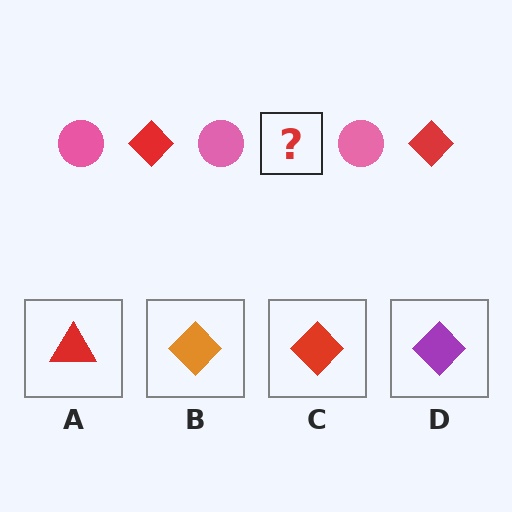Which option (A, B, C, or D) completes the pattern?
C.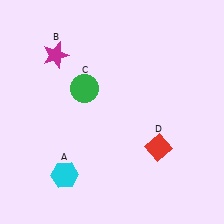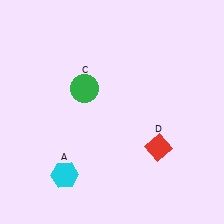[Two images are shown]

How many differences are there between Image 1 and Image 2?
There is 1 difference between the two images.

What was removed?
The magenta star (B) was removed in Image 2.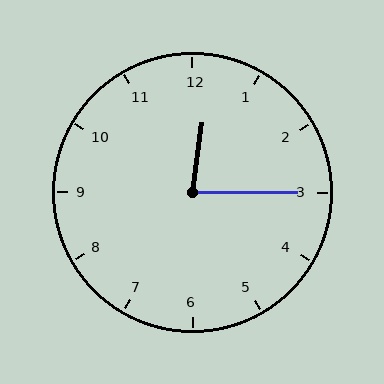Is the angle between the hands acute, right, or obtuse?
It is acute.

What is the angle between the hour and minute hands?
Approximately 82 degrees.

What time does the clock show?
12:15.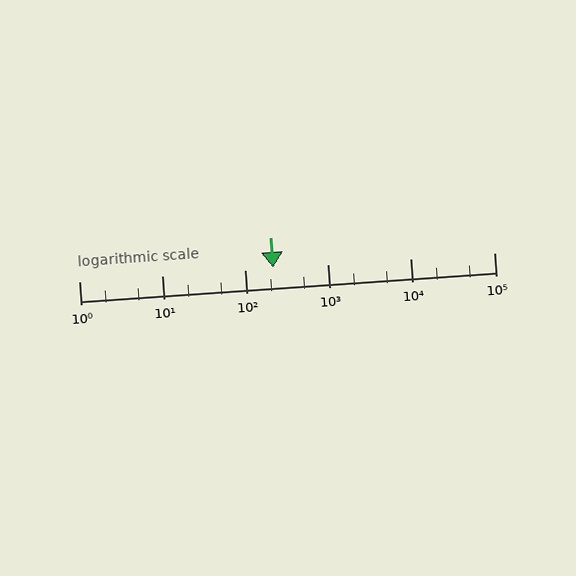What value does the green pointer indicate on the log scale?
The pointer indicates approximately 220.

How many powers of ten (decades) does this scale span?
The scale spans 5 decades, from 1 to 100000.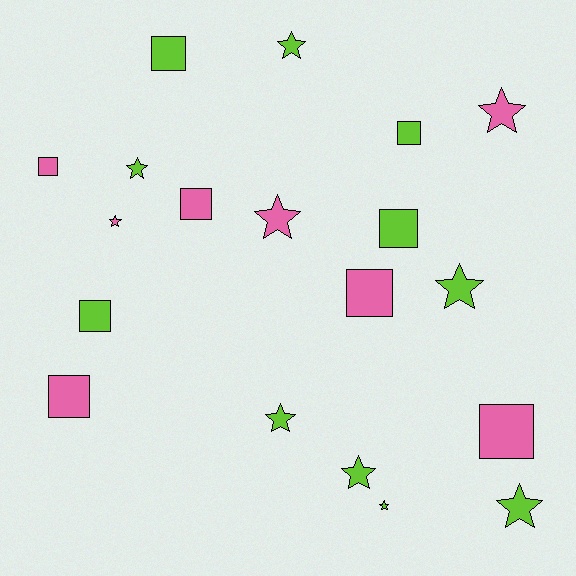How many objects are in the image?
There are 19 objects.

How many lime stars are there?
There are 7 lime stars.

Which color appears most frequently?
Lime, with 11 objects.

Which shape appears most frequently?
Star, with 10 objects.